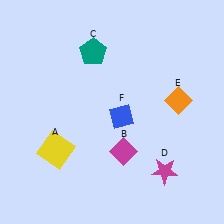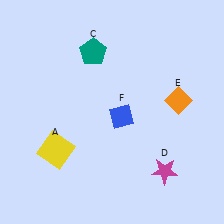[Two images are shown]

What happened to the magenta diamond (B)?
The magenta diamond (B) was removed in Image 2. It was in the bottom-right area of Image 1.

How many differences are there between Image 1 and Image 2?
There is 1 difference between the two images.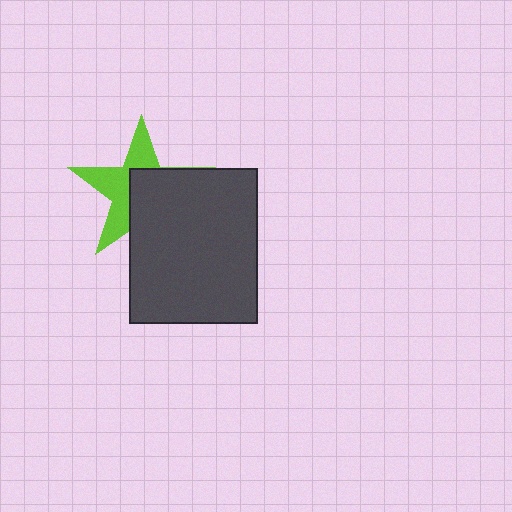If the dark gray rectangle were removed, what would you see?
You would see the complete lime star.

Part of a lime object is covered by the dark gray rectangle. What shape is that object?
It is a star.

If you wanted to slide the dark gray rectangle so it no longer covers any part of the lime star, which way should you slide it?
Slide it toward the lower-right — that is the most direct way to separate the two shapes.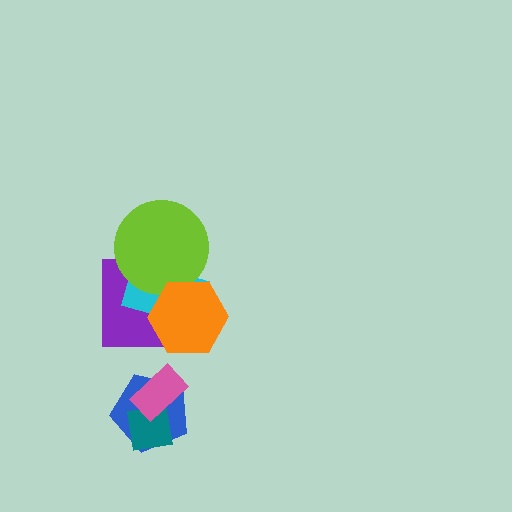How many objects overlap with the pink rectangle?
2 objects overlap with the pink rectangle.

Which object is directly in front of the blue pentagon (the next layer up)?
The teal square is directly in front of the blue pentagon.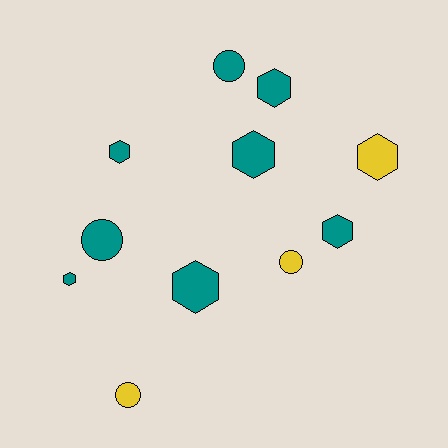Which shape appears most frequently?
Hexagon, with 7 objects.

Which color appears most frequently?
Teal, with 8 objects.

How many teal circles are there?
There are 2 teal circles.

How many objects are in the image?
There are 11 objects.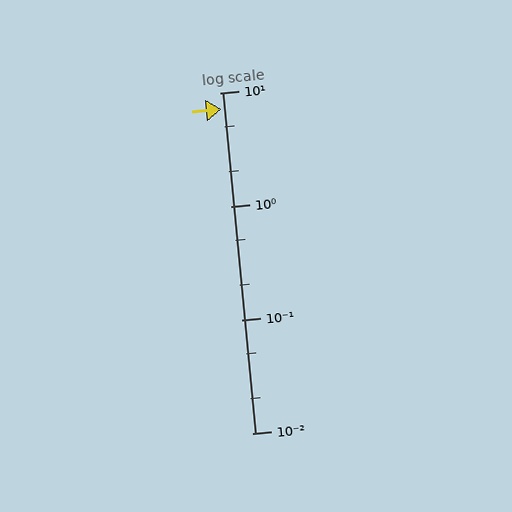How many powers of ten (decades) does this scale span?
The scale spans 3 decades, from 0.01 to 10.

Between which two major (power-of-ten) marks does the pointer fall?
The pointer is between 1 and 10.